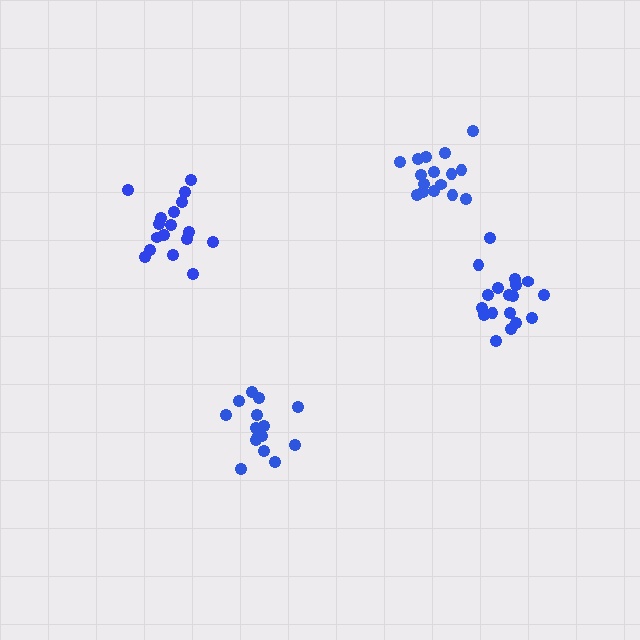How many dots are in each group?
Group 1: 15 dots, Group 2: 17 dots, Group 3: 18 dots, Group 4: 16 dots (66 total).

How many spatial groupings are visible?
There are 4 spatial groupings.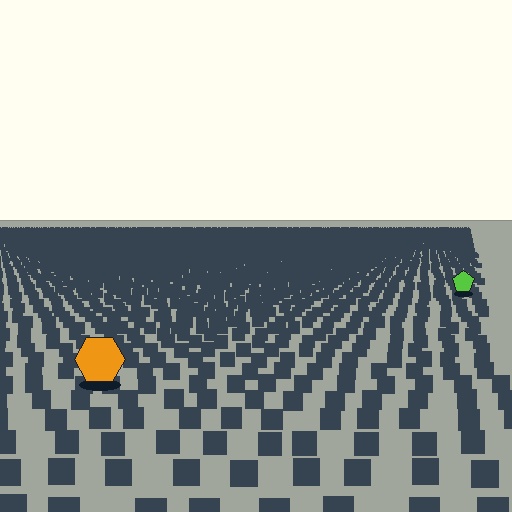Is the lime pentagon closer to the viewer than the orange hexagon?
No. The orange hexagon is closer — you can tell from the texture gradient: the ground texture is coarser near it.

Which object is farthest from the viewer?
The lime pentagon is farthest from the viewer. It appears smaller and the ground texture around it is denser.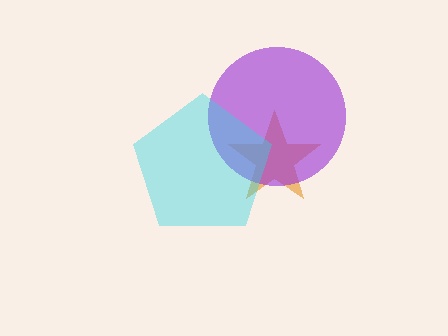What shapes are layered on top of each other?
The layered shapes are: an orange star, a purple circle, a cyan pentagon.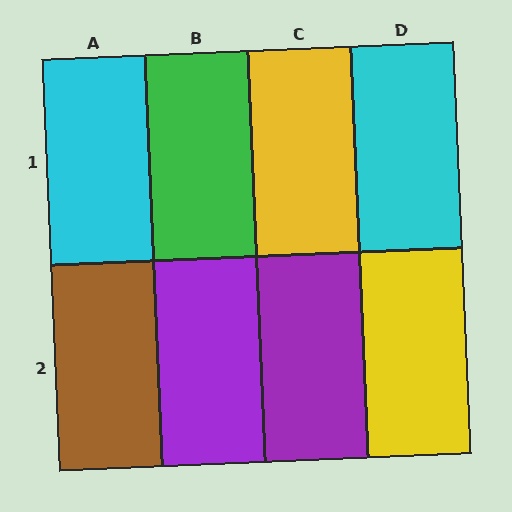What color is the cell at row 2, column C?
Purple.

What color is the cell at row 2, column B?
Purple.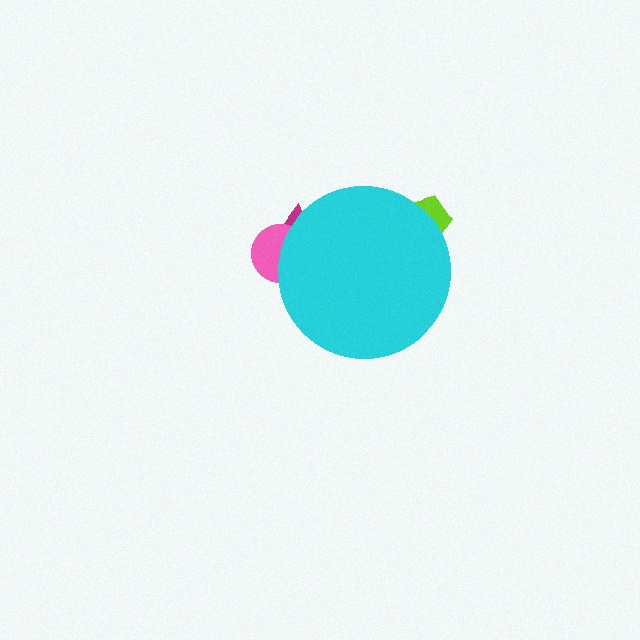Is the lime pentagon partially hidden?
Yes, the lime pentagon is partially hidden behind the cyan circle.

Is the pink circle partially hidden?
Yes, the pink circle is partially hidden behind the cyan circle.